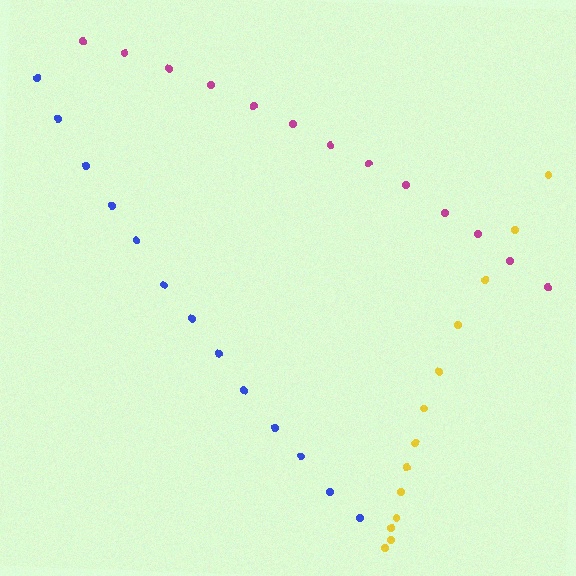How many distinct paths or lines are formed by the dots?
There are 3 distinct paths.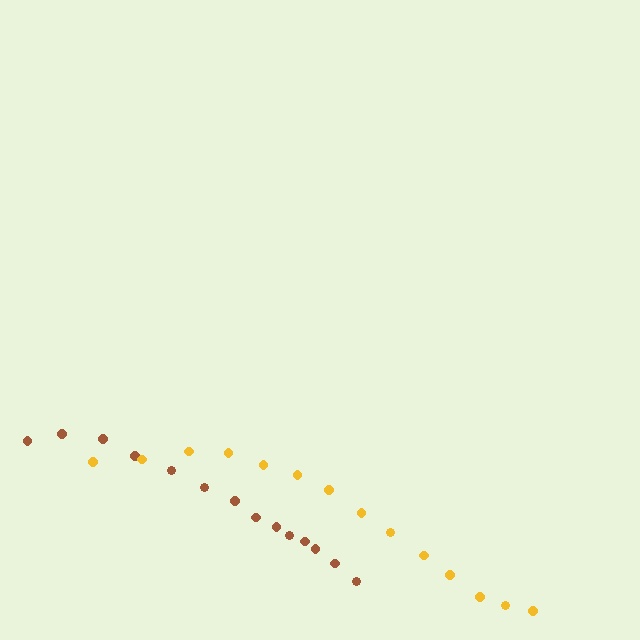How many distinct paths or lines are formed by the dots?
There are 2 distinct paths.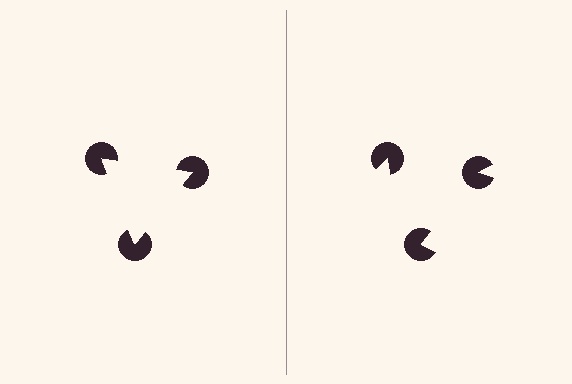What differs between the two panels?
The pac-man discs are positioned identically on both sides; only the wedge orientations differ. On the left they align to a triangle; on the right they are misaligned.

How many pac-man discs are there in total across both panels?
6 — 3 on each side.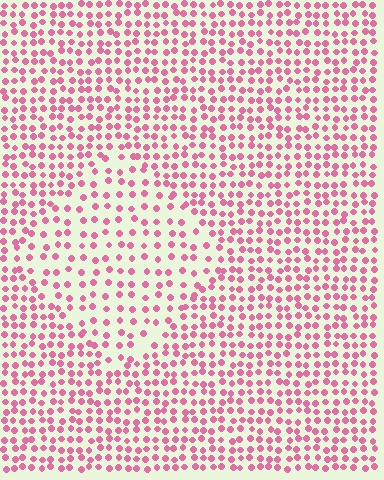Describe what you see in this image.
The image contains small pink elements arranged at two different densities. A diamond-shaped region is visible where the elements are less densely packed than the surrounding area.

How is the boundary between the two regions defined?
The boundary is defined by a change in element density (approximately 1.8x ratio). All elements are the same color, size, and shape.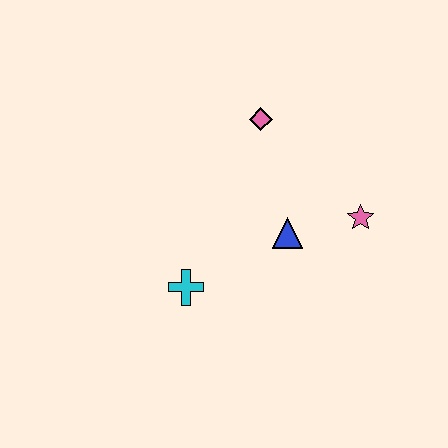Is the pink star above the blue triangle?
Yes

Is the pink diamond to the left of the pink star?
Yes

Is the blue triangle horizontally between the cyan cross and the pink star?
Yes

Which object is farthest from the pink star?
The cyan cross is farthest from the pink star.